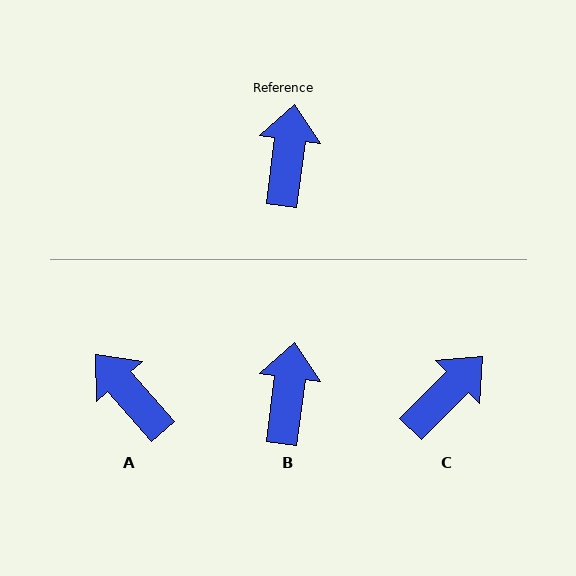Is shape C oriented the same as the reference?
No, it is off by about 37 degrees.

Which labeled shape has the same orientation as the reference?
B.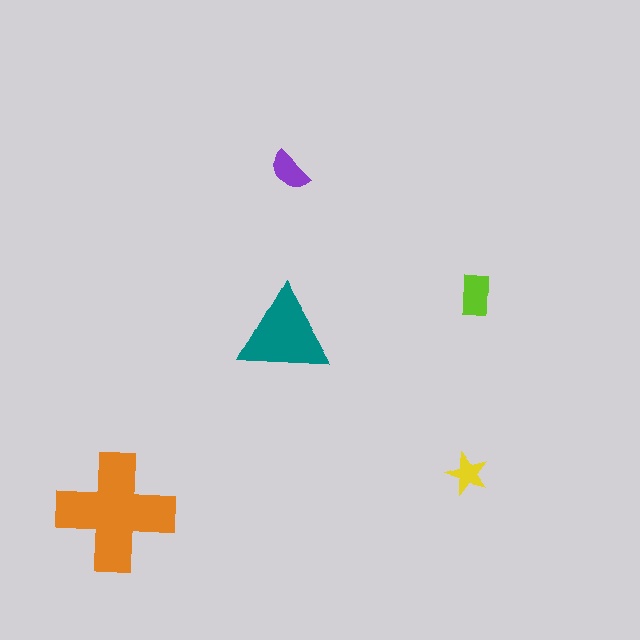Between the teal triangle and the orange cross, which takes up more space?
The orange cross.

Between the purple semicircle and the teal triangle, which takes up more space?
The teal triangle.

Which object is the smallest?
The yellow star.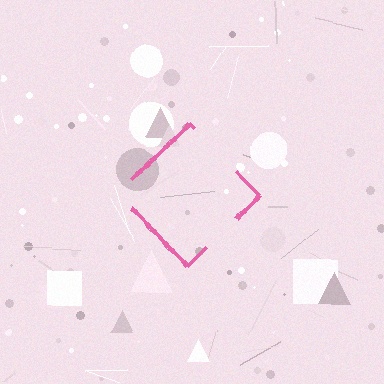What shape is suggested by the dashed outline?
The dashed outline suggests a diamond.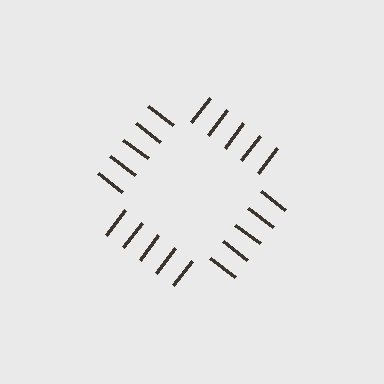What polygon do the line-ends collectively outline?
An illusory square — the line segments terminate on its edges but no continuous stroke is drawn.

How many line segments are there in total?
20 — 5 along each of the 4 edges.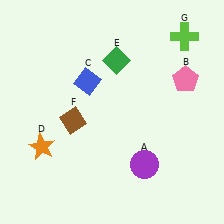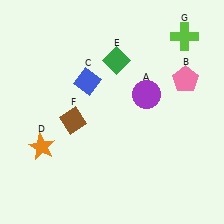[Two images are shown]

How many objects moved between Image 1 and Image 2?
1 object moved between the two images.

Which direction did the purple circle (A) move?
The purple circle (A) moved up.